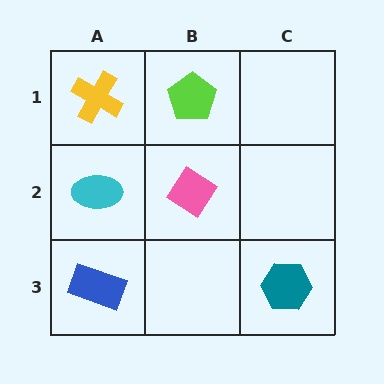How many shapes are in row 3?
2 shapes.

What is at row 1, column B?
A lime pentagon.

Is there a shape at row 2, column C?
No, that cell is empty.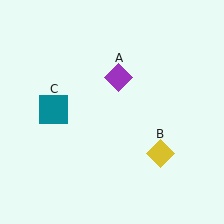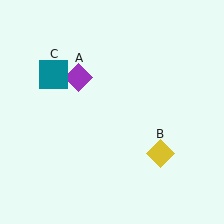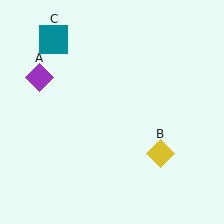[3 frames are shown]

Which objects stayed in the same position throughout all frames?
Yellow diamond (object B) remained stationary.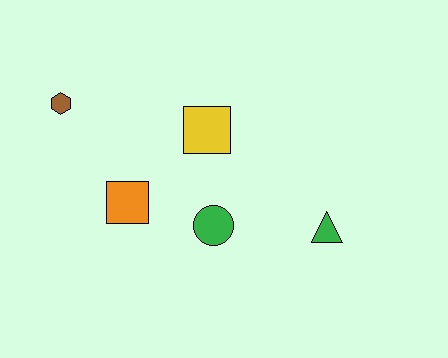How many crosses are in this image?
There are no crosses.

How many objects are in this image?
There are 5 objects.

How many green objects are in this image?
There are 2 green objects.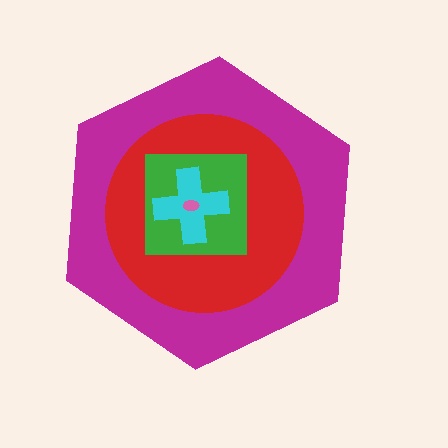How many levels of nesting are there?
5.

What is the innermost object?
The pink ellipse.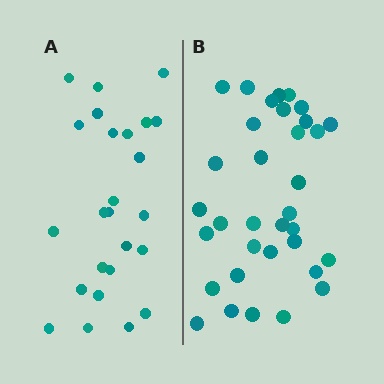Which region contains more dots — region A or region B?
Region B (the right region) has more dots.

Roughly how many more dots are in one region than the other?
Region B has roughly 8 or so more dots than region A.